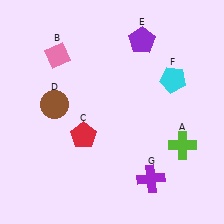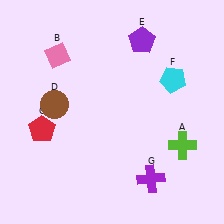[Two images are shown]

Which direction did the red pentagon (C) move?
The red pentagon (C) moved left.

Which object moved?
The red pentagon (C) moved left.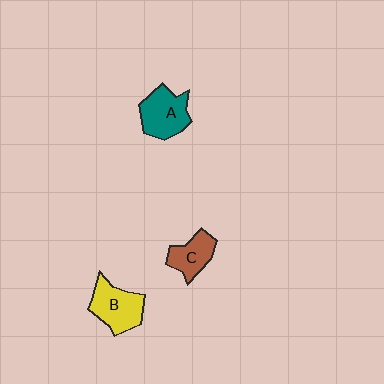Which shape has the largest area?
Shape A (teal).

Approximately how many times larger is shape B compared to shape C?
Approximately 1.4 times.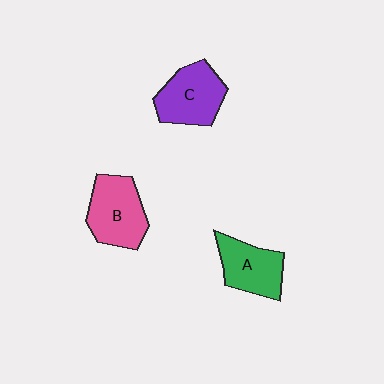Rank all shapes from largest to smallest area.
From largest to smallest: B (pink), C (purple), A (green).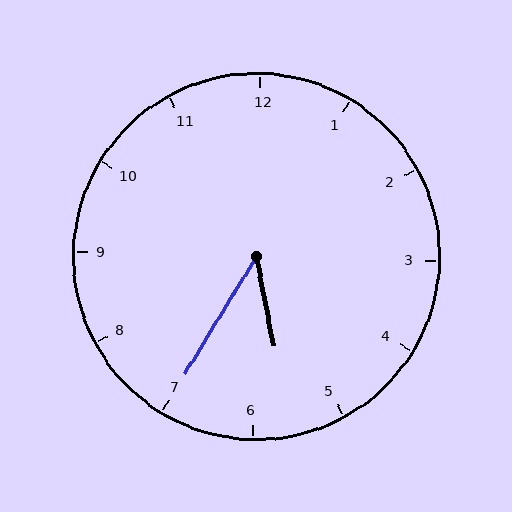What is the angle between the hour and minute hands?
Approximately 42 degrees.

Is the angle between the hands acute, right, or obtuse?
It is acute.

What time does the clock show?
5:35.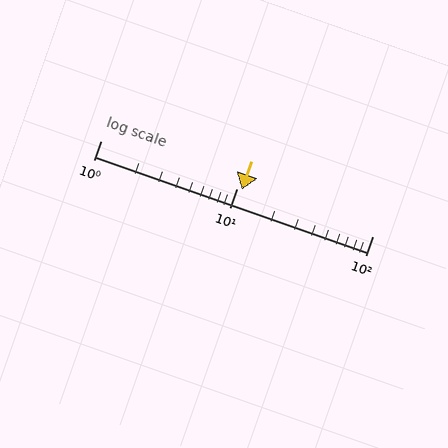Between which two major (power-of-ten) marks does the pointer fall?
The pointer is between 10 and 100.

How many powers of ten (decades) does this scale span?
The scale spans 2 decades, from 1 to 100.